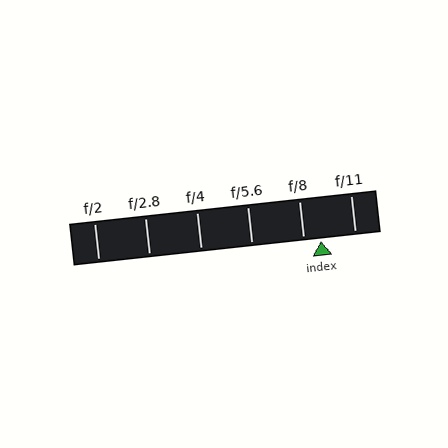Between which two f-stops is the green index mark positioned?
The index mark is between f/8 and f/11.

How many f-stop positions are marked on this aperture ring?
There are 6 f-stop positions marked.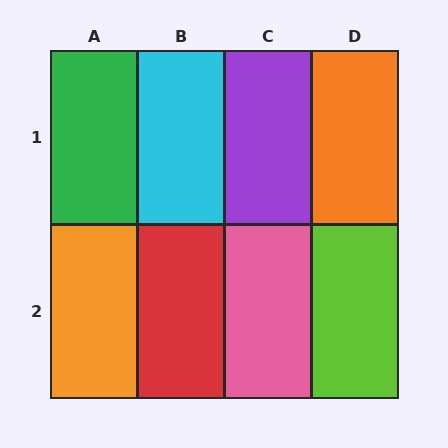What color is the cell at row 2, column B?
Red.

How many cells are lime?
1 cell is lime.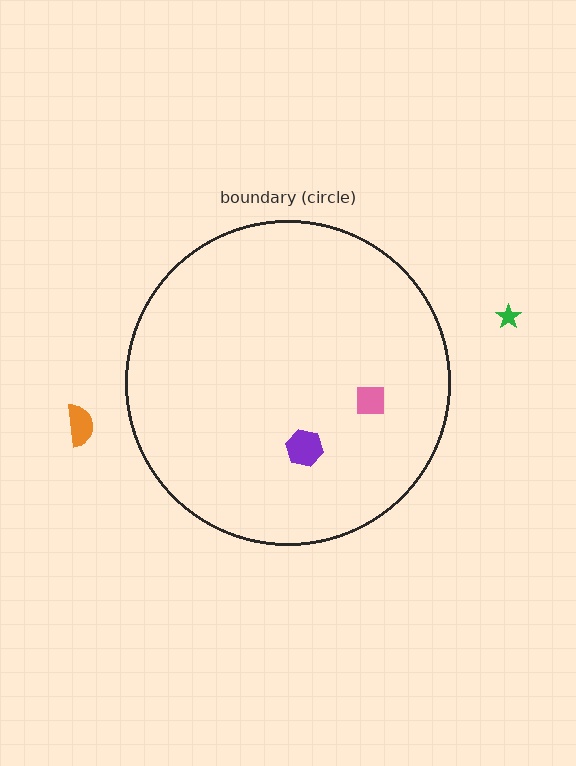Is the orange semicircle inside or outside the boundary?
Outside.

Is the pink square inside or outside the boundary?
Inside.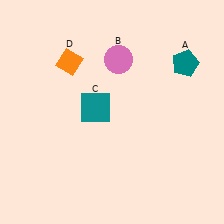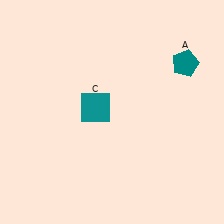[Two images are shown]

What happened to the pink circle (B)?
The pink circle (B) was removed in Image 2. It was in the top-right area of Image 1.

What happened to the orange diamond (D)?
The orange diamond (D) was removed in Image 2. It was in the top-left area of Image 1.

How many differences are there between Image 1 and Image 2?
There are 2 differences between the two images.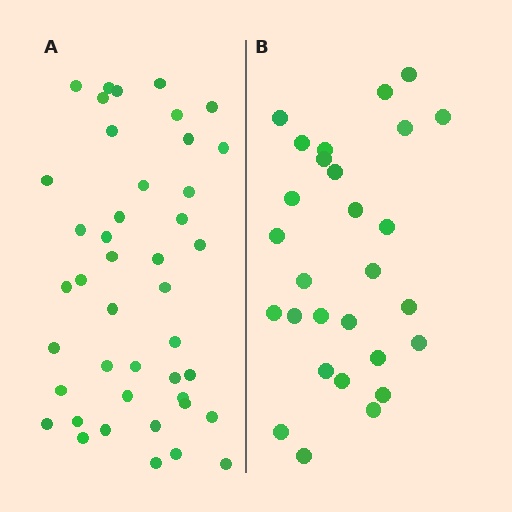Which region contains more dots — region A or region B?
Region A (the left region) has more dots.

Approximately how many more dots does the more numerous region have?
Region A has approximately 15 more dots than region B.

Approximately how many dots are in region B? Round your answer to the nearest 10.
About 30 dots. (The exact count is 28, which rounds to 30.)